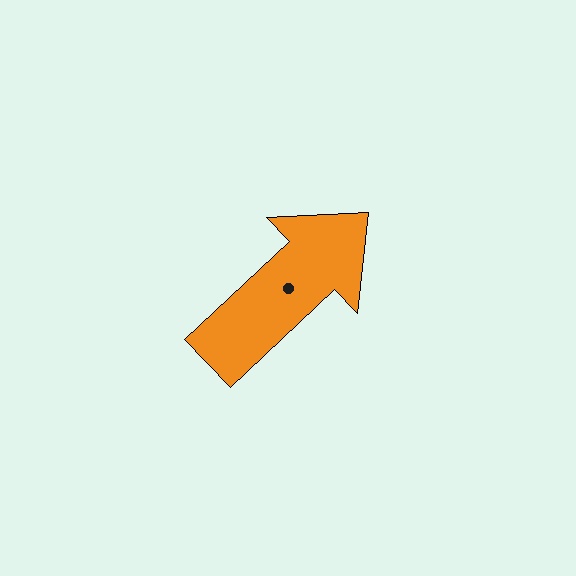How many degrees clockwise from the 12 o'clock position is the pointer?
Approximately 47 degrees.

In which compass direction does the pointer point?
Northeast.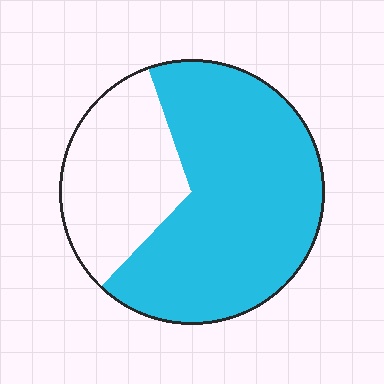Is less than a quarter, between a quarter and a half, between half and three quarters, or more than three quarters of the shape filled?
Between half and three quarters.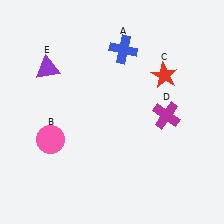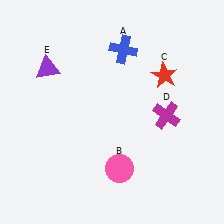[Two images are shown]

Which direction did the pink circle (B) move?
The pink circle (B) moved right.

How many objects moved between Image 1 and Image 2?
1 object moved between the two images.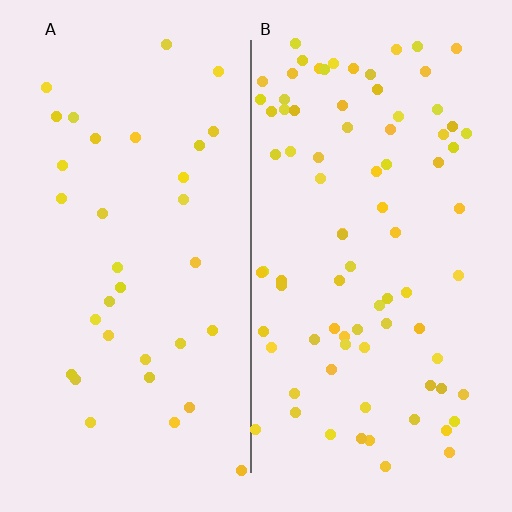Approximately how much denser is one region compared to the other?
Approximately 2.4× — region B over region A.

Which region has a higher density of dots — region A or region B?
B (the right).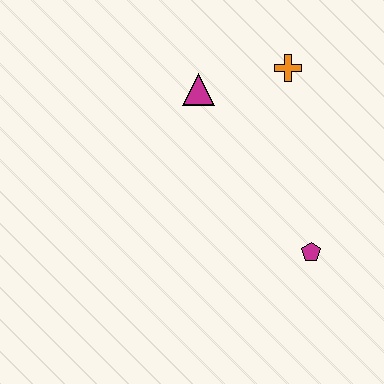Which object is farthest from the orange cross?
The magenta pentagon is farthest from the orange cross.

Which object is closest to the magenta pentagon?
The orange cross is closest to the magenta pentagon.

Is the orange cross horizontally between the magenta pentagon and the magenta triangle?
Yes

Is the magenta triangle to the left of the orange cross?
Yes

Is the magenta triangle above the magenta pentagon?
Yes